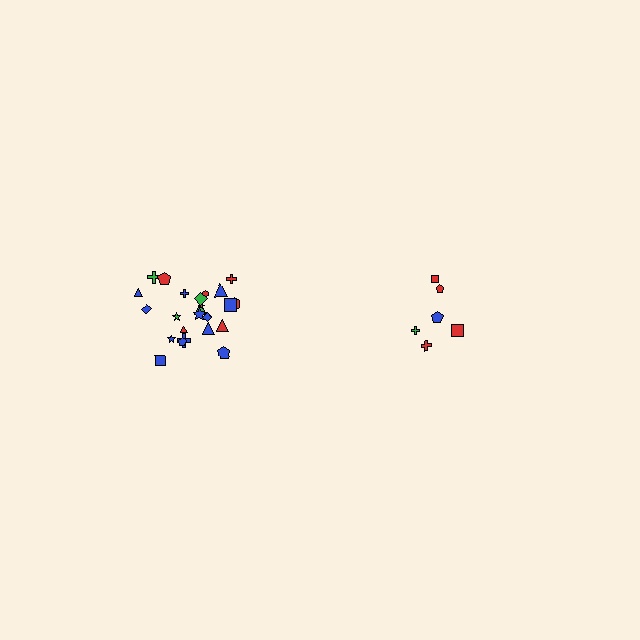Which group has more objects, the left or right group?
The left group.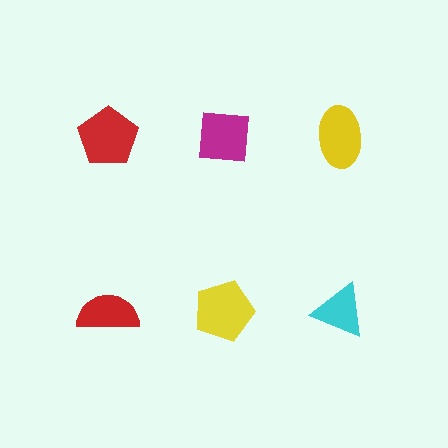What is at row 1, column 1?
A red pentagon.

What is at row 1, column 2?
A magenta square.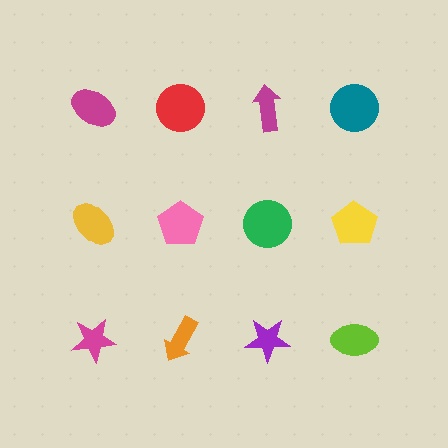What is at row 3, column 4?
A lime ellipse.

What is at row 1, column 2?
A red circle.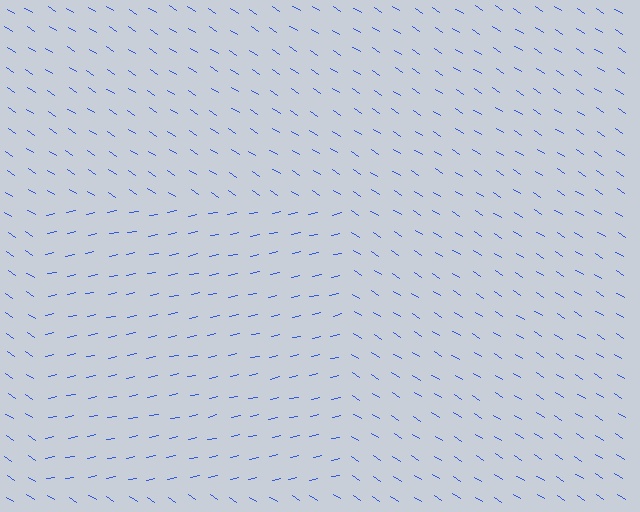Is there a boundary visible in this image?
Yes, there is a texture boundary formed by a change in line orientation.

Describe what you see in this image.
The image is filled with small blue line segments. A rectangle region in the image has lines oriented differently from the surrounding lines, creating a visible texture boundary.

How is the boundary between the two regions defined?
The boundary is defined purely by a change in line orientation (approximately 45 degrees difference). All lines are the same color and thickness.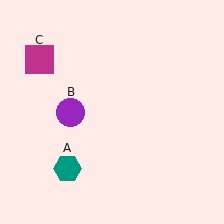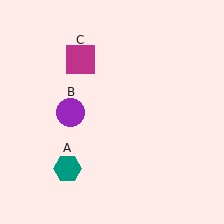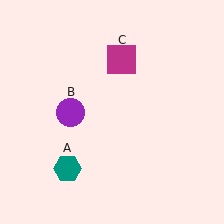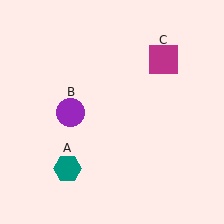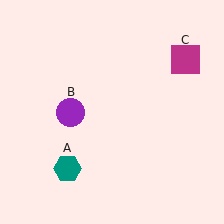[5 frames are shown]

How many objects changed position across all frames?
1 object changed position: magenta square (object C).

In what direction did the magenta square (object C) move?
The magenta square (object C) moved right.